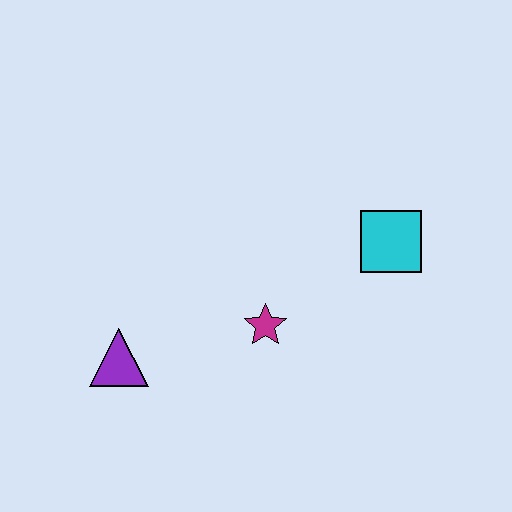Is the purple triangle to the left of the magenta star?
Yes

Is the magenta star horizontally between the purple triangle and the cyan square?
Yes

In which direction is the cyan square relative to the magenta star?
The cyan square is to the right of the magenta star.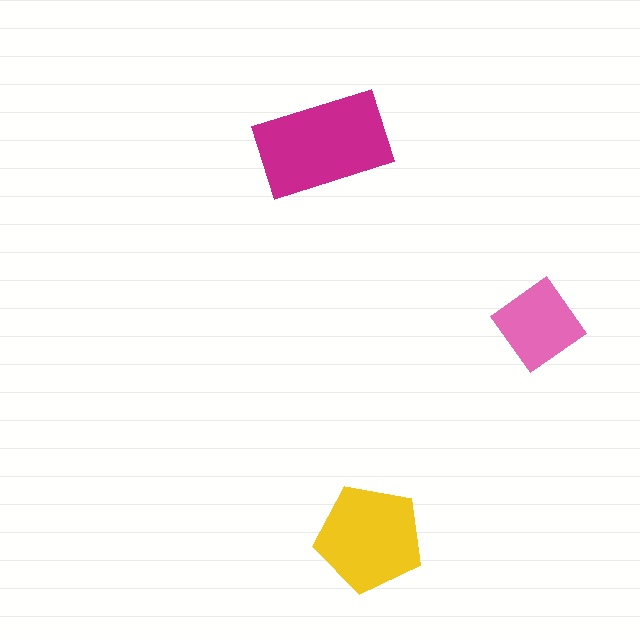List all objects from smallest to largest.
The pink diamond, the yellow pentagon, the magenta rectangle.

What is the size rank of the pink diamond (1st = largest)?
3rd.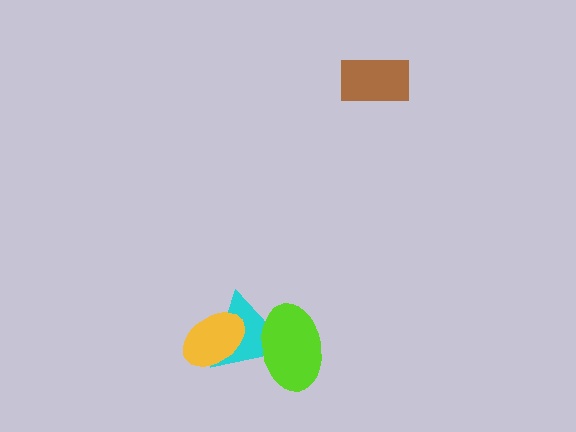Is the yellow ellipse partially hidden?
No, no other shape covers it.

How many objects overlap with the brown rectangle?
0 objects overlap with the brown rectangle.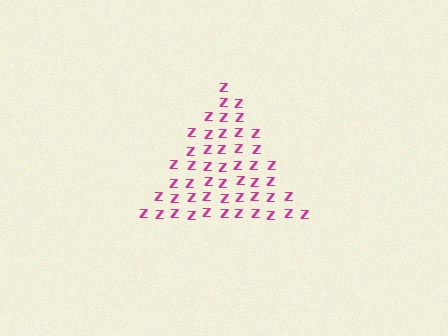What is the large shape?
The large shape is a triangle.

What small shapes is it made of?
It is made of small letter Z's.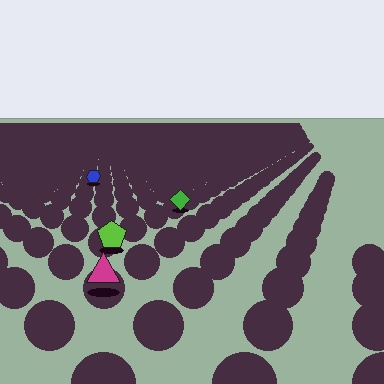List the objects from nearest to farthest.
From nearest to farthest: the magenta triangle, the lime pentagon, the green diamond, the blue hexagon.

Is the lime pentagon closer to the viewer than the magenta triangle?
No. The magenta triangle is closer — you can tell from the texture gradient: the ground texture is coarser near it.